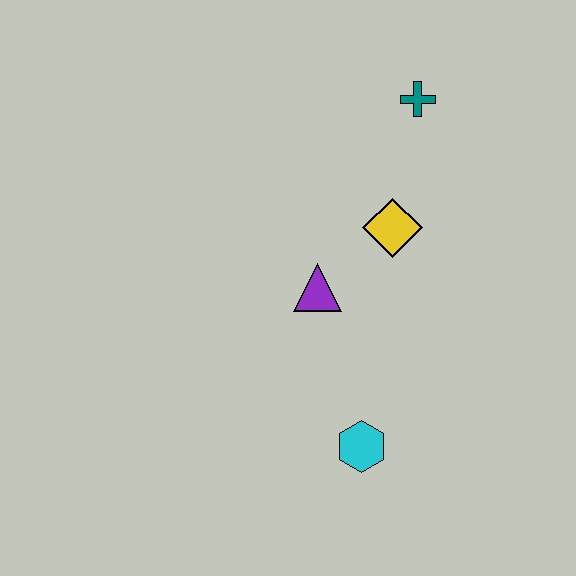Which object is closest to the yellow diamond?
The purple triangle is closest to the yellow diamond.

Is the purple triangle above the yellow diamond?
No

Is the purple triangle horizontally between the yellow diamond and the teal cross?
No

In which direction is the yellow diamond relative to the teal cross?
The yellow diamond is below the teal cross.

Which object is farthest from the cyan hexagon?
The teal cross is farthest from the cyan hexagon.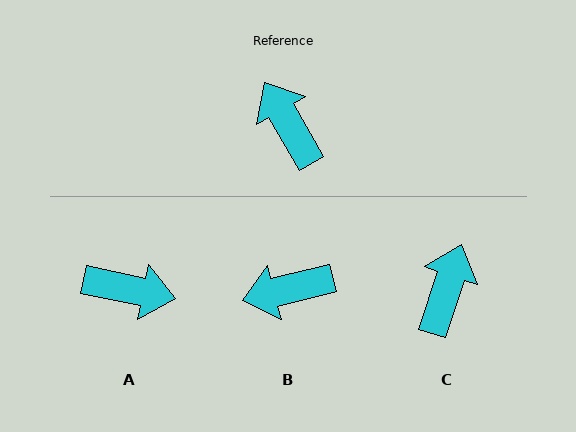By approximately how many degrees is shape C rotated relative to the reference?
Approximately 48 degrees clockwise.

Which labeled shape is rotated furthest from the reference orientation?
A, about 132 degrees away.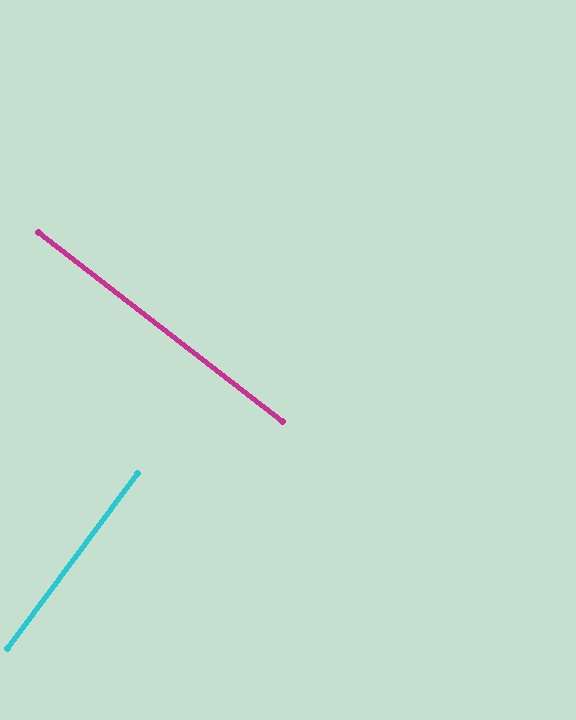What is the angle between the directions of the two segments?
Approximately 89 degrees.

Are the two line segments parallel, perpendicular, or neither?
Perpendicular — they meet at approximately 89°.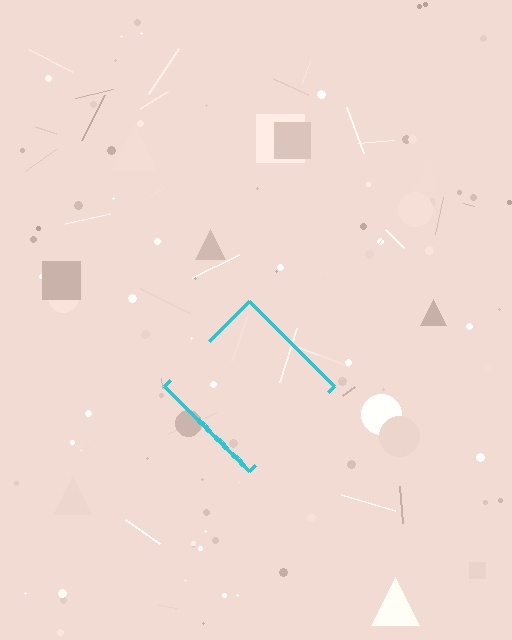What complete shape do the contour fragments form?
The contour fragments form a diamond.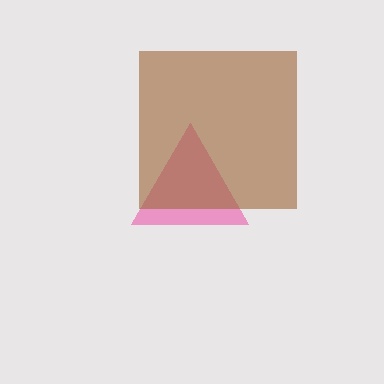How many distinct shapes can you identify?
There are 2 distinct shapes: a pink triangle, a brown square.